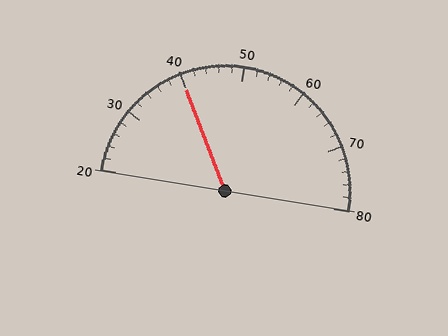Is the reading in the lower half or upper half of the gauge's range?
The reading is in the lower half of the range (20 to 80).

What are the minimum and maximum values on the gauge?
The gauge ranges from 20 to 80.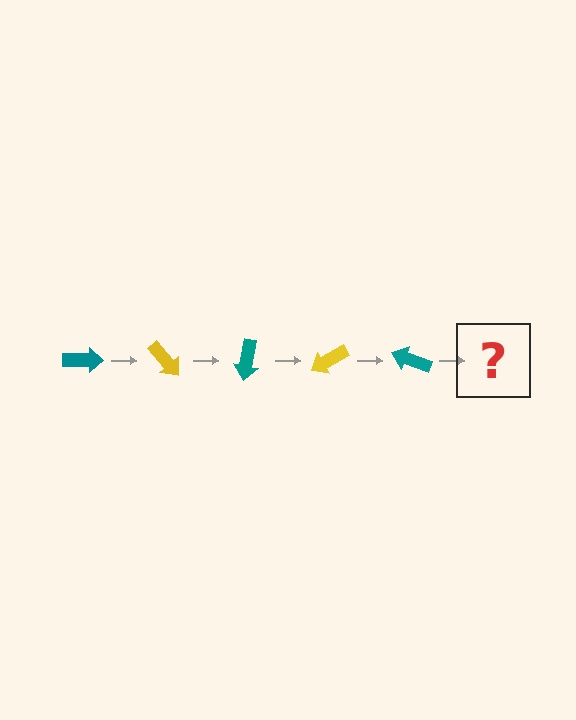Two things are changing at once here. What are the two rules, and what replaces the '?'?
The two rules are that it rotates 50 degrees each step and the color cycles through teal and yellow. The '?' should be a yellow arrow, rotated 250 degrees from the start.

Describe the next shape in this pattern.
It should be a yellow arrow, rotated 250 degrees from the start.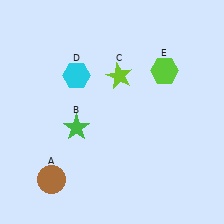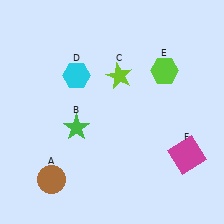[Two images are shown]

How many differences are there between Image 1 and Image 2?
There is 1 difference between the two images.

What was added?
A magenta square (F) was added in Image 2.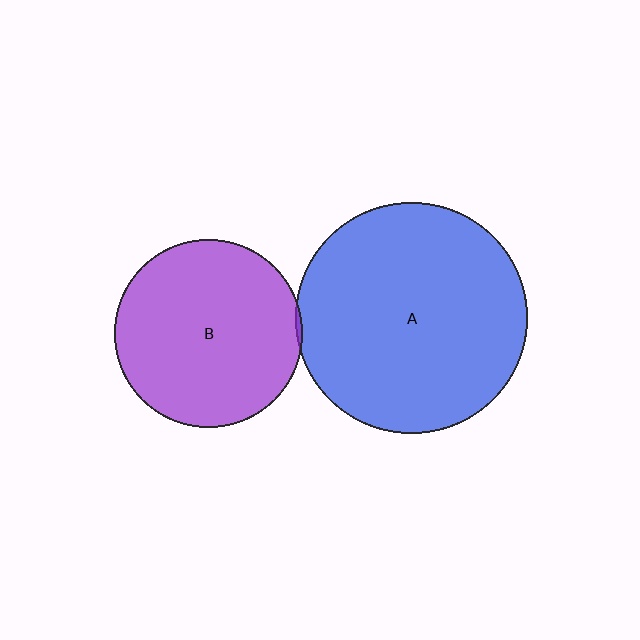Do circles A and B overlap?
Yes.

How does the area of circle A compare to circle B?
Approximately 1.5 times.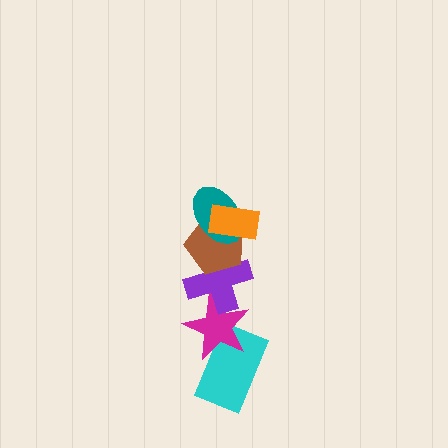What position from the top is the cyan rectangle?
The cyan rectangle is 6th from the top.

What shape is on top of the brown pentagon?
The teal ellipse is on top of the brown pentagon.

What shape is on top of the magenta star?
The purple cross is on top of the magenta star.